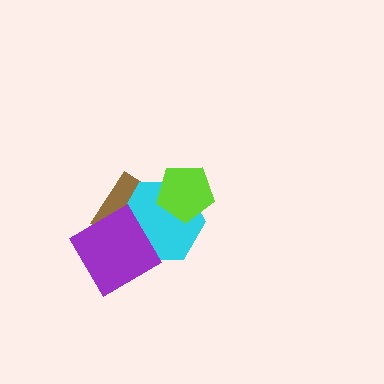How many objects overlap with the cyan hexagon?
3 objects overlap with the cyan hexagon.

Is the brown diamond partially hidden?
Yes, it is partially covered by another shape.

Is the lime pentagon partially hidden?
No, no other shape covers it.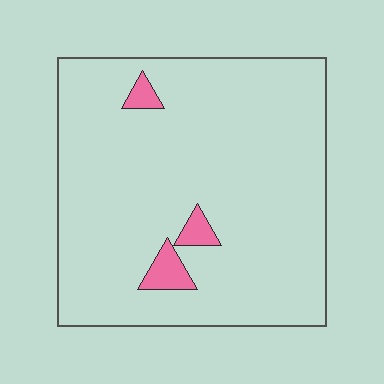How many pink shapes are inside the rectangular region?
3.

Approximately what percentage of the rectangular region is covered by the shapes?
Approximately 5%.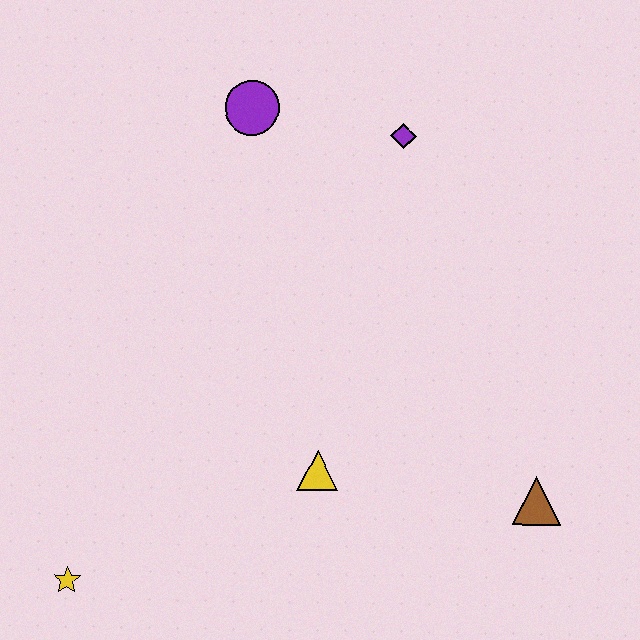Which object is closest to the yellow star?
The yellow triangle is closest to the yellow star.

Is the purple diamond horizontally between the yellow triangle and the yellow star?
No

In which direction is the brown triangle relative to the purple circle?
The brown triangle is below the purple circle.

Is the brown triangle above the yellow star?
Yes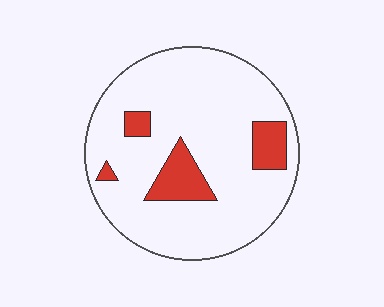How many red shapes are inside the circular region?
4.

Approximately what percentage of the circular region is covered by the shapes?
Approximately 15%.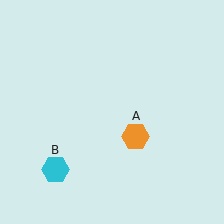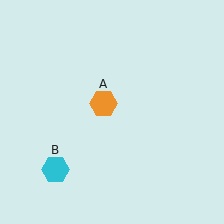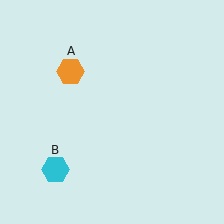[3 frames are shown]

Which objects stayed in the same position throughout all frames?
Cyan hexagon (object B) remained stationary.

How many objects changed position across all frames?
1 object changed position: orange hexagon (object A).